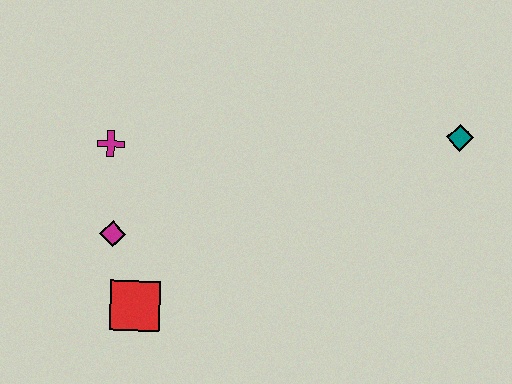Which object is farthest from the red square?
The teal diamond is farthest from the red square.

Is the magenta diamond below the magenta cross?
Yes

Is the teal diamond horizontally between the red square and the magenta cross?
No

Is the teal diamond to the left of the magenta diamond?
No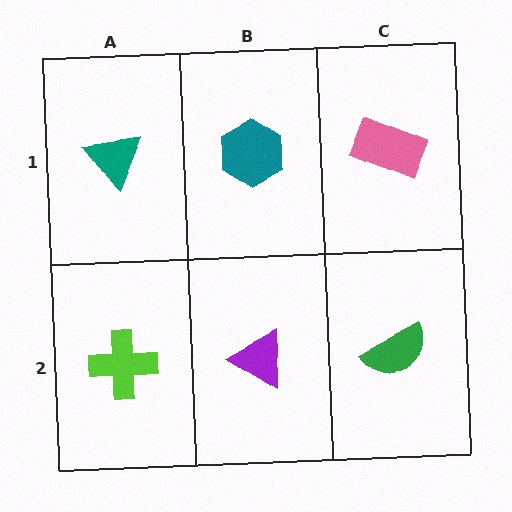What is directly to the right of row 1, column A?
A teal hexagon.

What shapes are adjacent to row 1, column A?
A lime cross (row 2, column A), a teal hexagon (row 1, column B).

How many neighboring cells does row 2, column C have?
2.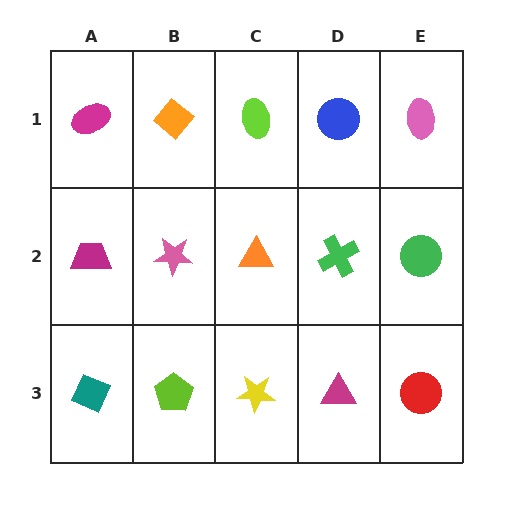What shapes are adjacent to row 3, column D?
A green cross (row 2, column D), a yellow star (row 3, column C), a red circle (row 3, column E).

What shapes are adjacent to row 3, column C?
An orange triangle (row 2, column C), a lime pentagon (row 3, column B), a magenta triangle (row 3, column D).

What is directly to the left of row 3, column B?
A teal diamond.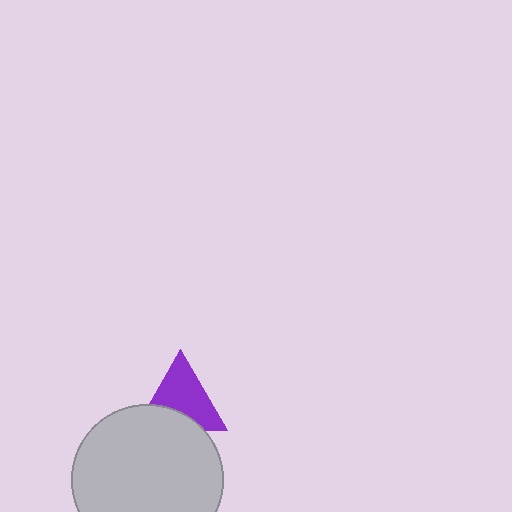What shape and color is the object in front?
The object in front is a light gray circle.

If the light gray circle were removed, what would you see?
You would see the complete purple triangle.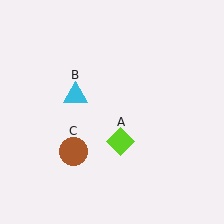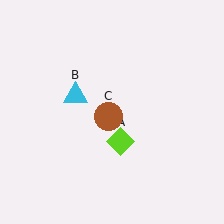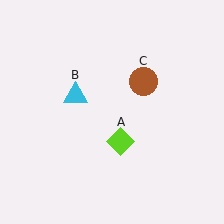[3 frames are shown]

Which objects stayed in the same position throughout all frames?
Lime diamond (object A) and cyan triangle (object B) remained stationary.